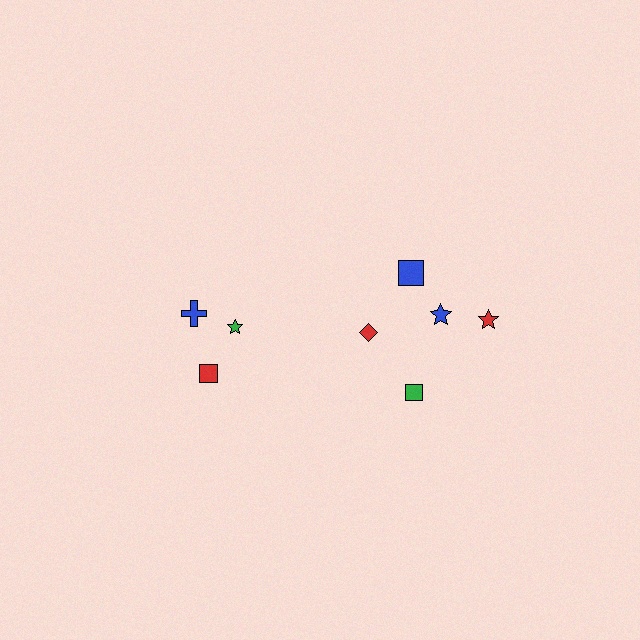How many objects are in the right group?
There are 5 objects.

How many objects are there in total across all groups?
There are 8 objects.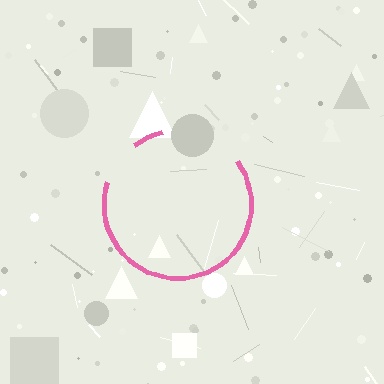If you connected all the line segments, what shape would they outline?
They would outline a circle.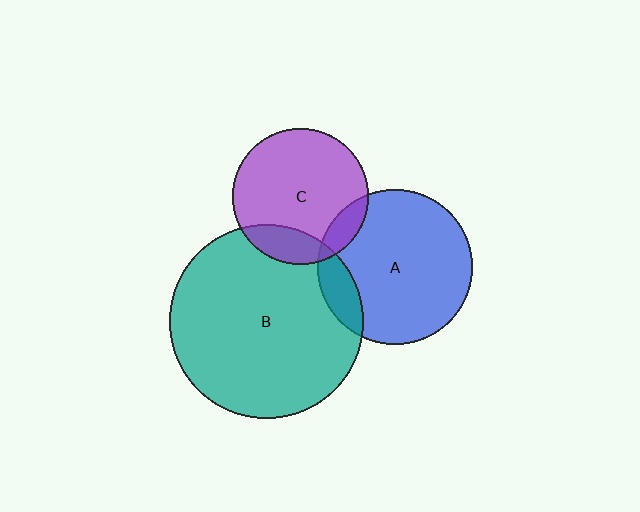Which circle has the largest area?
Circle B (teal).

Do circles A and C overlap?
Yes.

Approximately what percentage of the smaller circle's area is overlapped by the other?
Approximately 10%.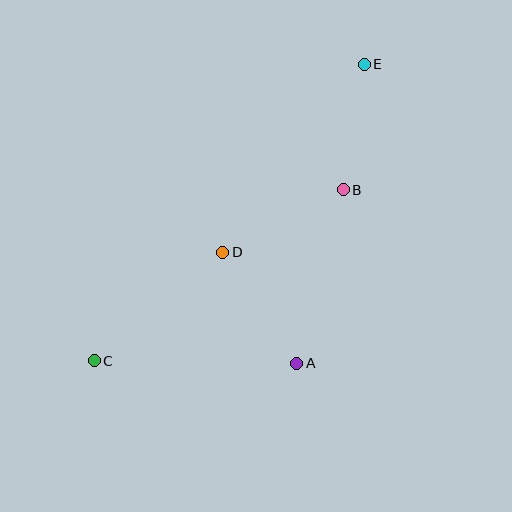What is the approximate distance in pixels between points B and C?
The distance between B and C is approximately 302 pixels.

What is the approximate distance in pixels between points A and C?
The distance between A and C is approximately 203 pixels.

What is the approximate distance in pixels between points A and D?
The distance between A and D is approximately 134 pixels.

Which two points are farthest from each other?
Points C and E are farthest from each other.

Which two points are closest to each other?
Points B and E are closest to each other.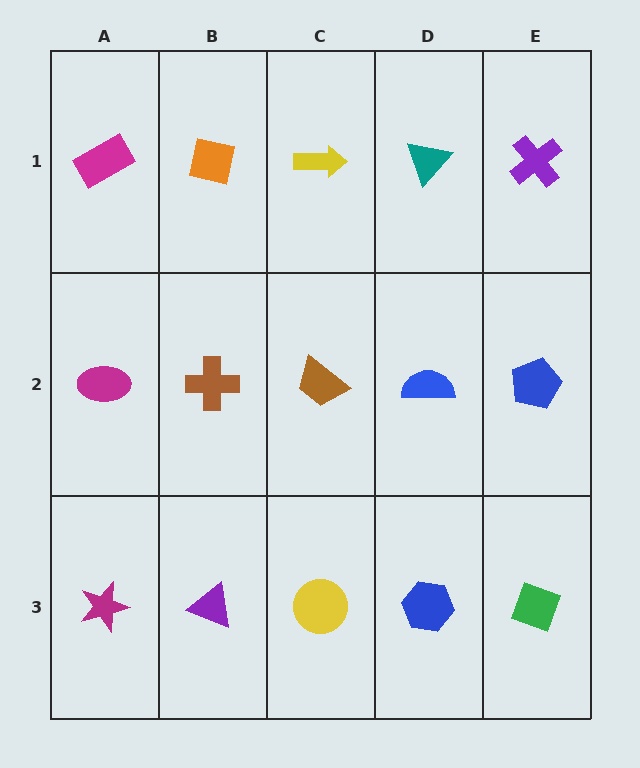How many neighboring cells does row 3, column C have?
3.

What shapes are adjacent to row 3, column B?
A brown cross (row 2, column B), a magenta star (row 3, column A), a yellow circle (row 3, column C).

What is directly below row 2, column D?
A blue hexagon.